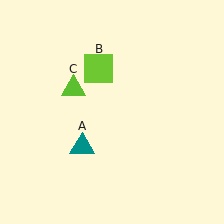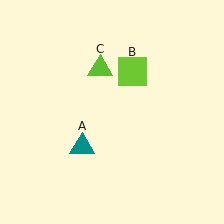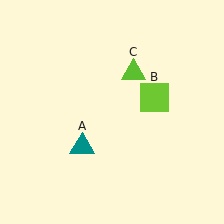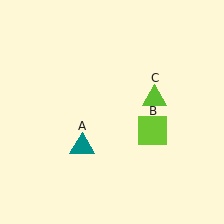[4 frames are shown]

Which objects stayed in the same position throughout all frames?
Teal triangle (object A) remained stationary.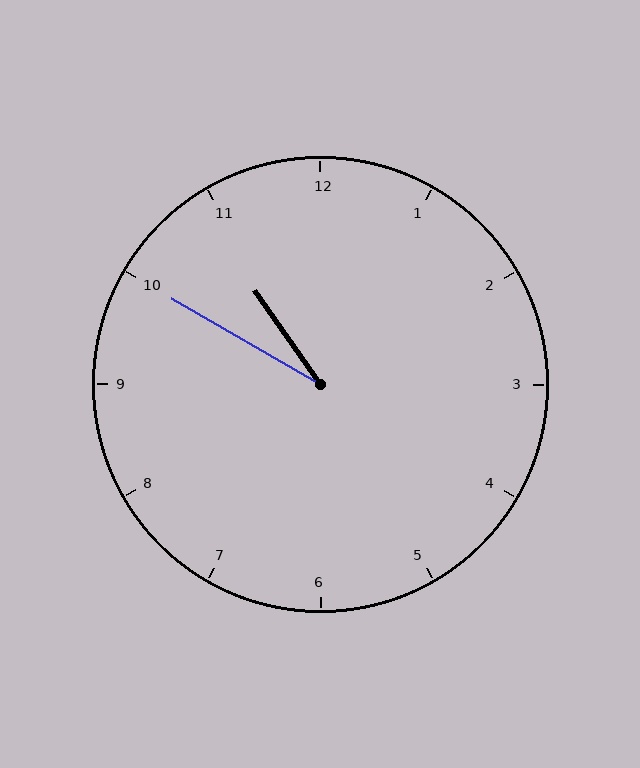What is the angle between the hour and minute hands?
Approximately 25 degrees.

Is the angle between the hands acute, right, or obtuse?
It is acute.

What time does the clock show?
10:50.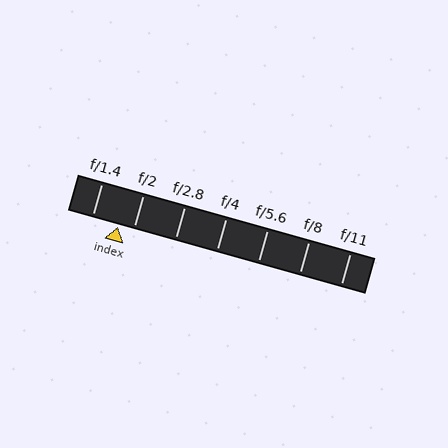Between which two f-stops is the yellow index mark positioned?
The index mark is between f/1.4 and f/2.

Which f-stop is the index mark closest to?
The index mark is closest to f/2.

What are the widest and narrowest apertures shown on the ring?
The widest aperture shown is f/1.4 and the narrowest is f/11.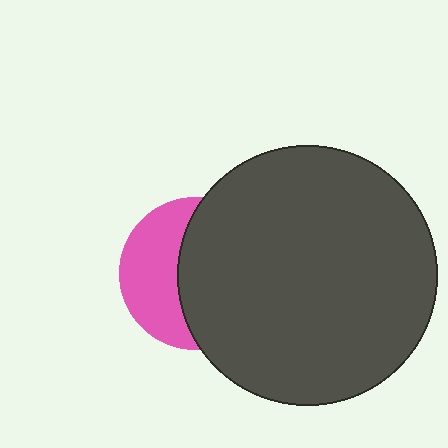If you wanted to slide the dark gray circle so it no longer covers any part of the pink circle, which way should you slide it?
Slide it right — that is the most direct way to separate the two shapes.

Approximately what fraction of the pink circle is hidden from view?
Roughly 59% of the pink circle is hidden behind the dark gray circle.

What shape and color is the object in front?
The object in front is a dark gray circle.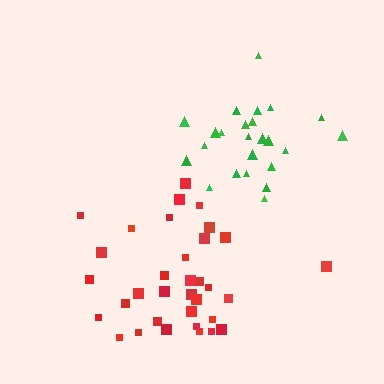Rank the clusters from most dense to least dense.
red, green.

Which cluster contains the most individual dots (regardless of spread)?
Red (34).